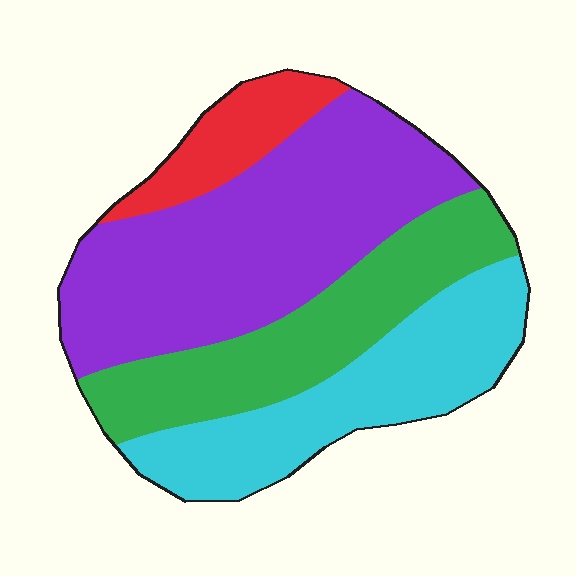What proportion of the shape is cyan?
Cyan covers 25% of the shape.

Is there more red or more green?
Green.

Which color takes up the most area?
Purple, at roughly 40%.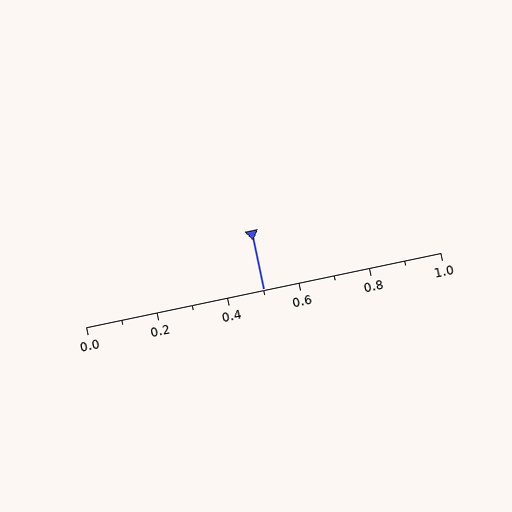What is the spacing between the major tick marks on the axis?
The major ticks are spaced 0.2 apart.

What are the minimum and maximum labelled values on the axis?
The axis runs from 0.0 to 1.0.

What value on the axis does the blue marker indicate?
The marker indicates approximately 0.5.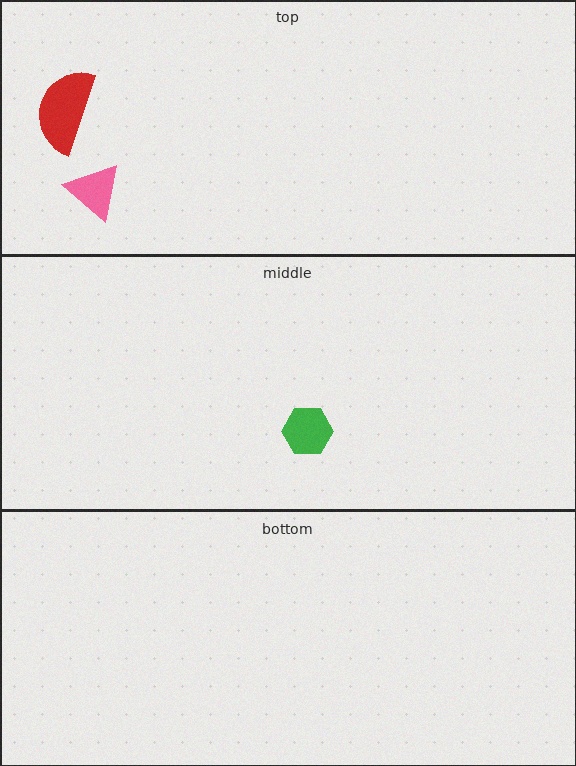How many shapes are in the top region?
2.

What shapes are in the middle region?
The green hexagon.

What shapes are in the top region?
The pink triangle, the red semicircle.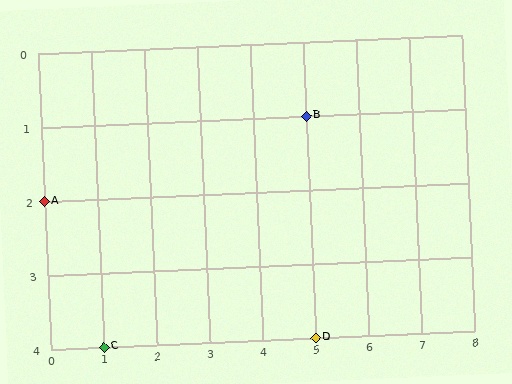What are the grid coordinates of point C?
Point C is at grid coordinates (1, 4).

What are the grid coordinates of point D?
Point D is at grid coordinates (5, 4).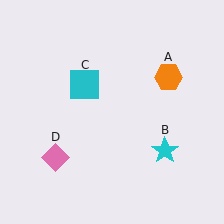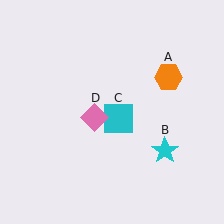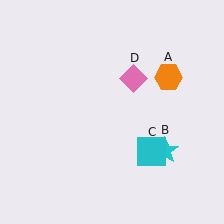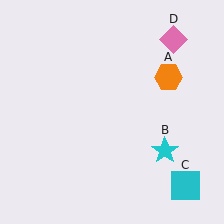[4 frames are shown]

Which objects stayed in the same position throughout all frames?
Orange hexagon (object A) and cyan star (object B) remained stationary.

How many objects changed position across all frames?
2 objects changed position: cyan square (object C), pink diamond (object D).